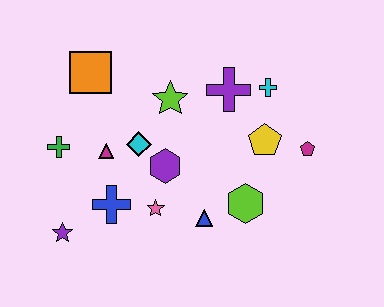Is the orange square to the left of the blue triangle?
Yes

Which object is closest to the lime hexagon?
The blue triangle is closest to the lime hexagon.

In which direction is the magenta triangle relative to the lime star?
The magenta triangle is to the left of the lime star.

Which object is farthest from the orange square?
The magenta pentagon is farthest from the orange square.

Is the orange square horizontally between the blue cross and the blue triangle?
No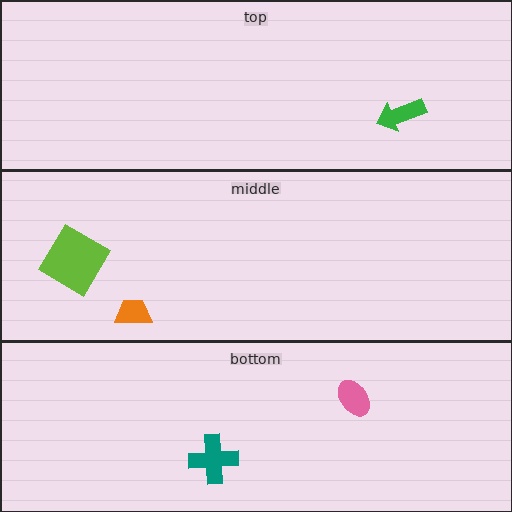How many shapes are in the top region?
1.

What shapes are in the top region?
The green arrow.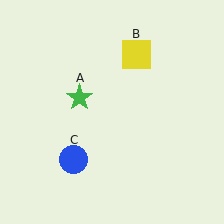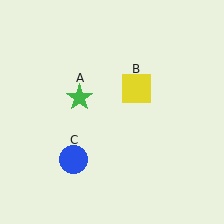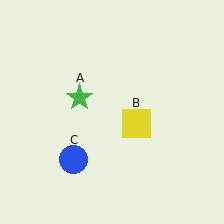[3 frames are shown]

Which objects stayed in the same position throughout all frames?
Green star (object A) and blue circle (object C) remained stationary.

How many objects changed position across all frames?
1 object changed position: yellow square (object B).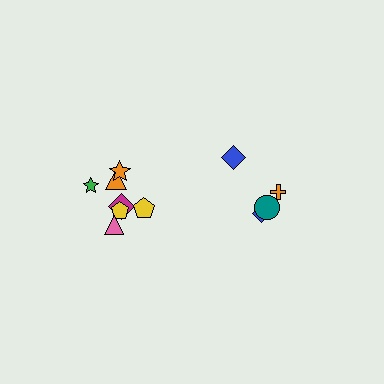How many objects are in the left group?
There are 7 objects.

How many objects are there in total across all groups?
There are 11 objects.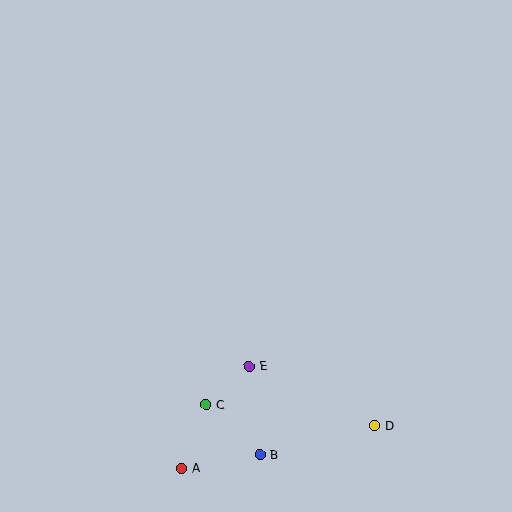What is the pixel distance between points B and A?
The distance between B and A is 79 pixels.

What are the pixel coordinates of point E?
Point E is at (249, 367).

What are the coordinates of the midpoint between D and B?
The midpoint between D and B is at (317, 440).